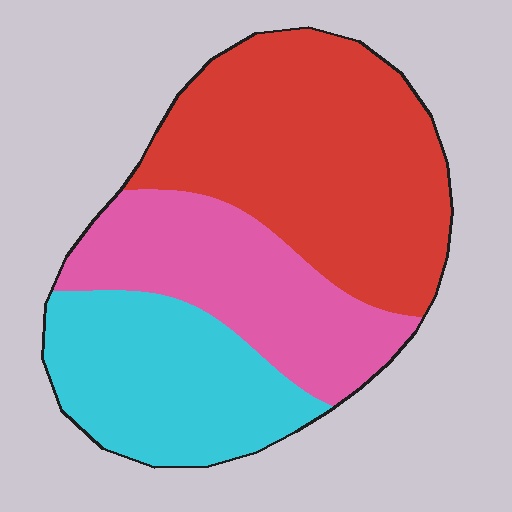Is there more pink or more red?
Red.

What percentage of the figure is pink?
Pink takes up about one quarter (1/4) of the figure.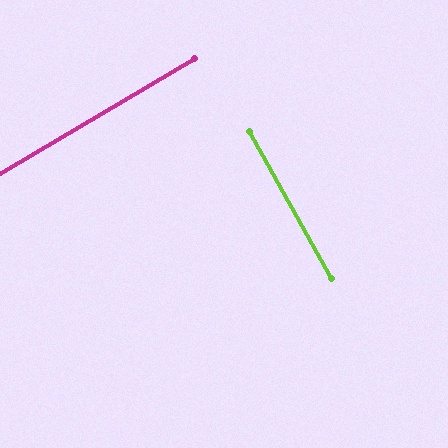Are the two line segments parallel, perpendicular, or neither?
Perpendicular — they meet at approximately 89°.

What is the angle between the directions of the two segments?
Approximately 89 degrees.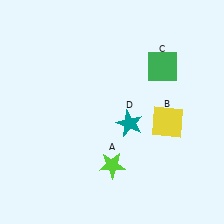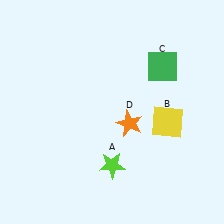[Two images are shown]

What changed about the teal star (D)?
In Image 1, D is teal. In Image 2, it changed to orange.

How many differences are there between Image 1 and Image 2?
There is 1 difference between the two images.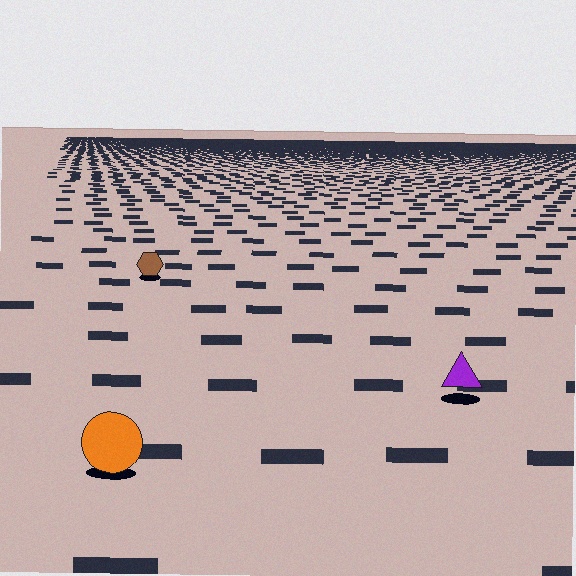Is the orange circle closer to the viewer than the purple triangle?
Yes. The orange circle is closer — you can tell from the texture gradient: the ground texture is coarser near it.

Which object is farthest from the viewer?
The brown hexagon is farthest from the viewer. It appears smaller and the ground texture around it is denser.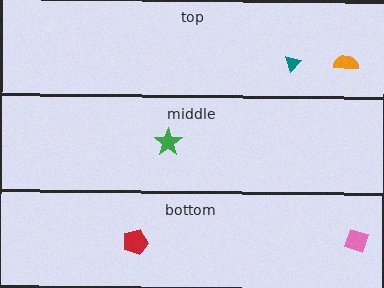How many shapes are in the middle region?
1.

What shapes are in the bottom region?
The red pentagon, the pink diamond.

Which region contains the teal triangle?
The top region.